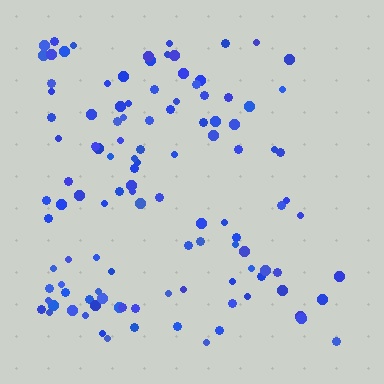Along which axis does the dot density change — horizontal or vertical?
Horizontal.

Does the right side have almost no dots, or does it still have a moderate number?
Still a moderate number, just noticeably fewer than the left.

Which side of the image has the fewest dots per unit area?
The right.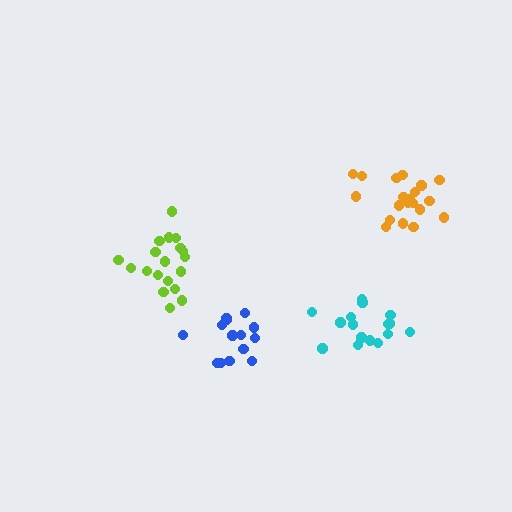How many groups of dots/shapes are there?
There are 4 groups.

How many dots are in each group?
Group 1: 19 dots, Group 2: 14 dots, Group 3: 16 dots, Group 4: 20 dots (69 total).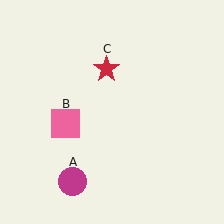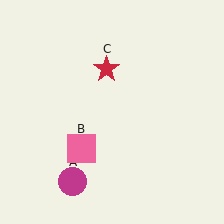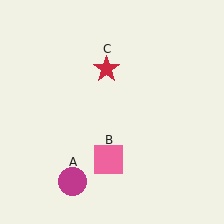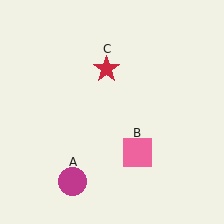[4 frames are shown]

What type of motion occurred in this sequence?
The pink square (object B) rotated counterclockwise around the center of the scene.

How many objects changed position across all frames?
1 object changed position: pink square (object B).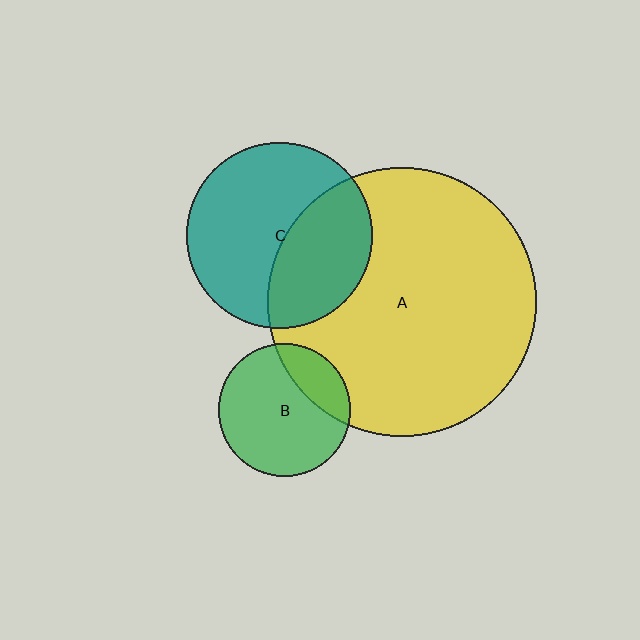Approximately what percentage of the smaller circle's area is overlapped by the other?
Approximately 40%.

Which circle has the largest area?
Circle A (yellow).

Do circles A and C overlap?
Yes.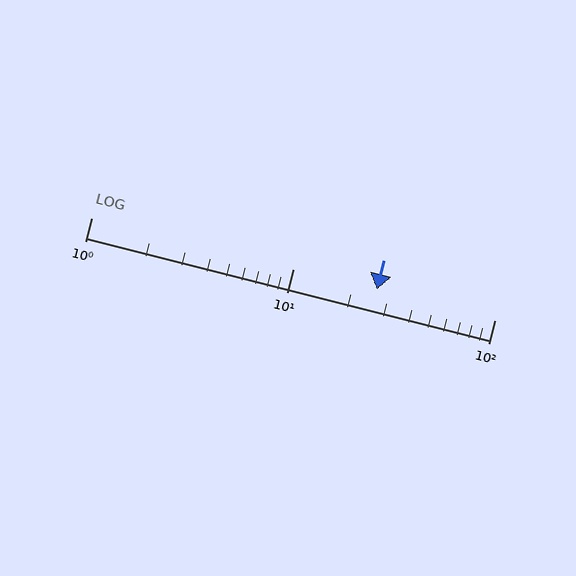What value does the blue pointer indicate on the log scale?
The pointer indicates approximately 26.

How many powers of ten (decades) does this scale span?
The scale spans 2 decades, from 1 to 100.